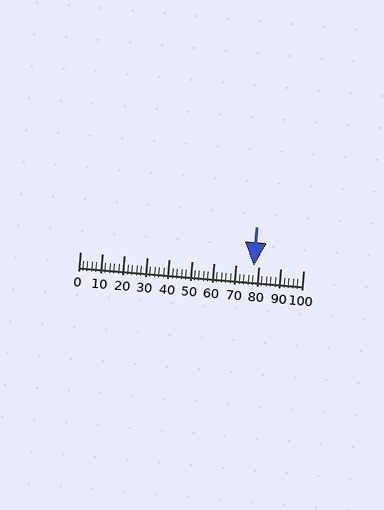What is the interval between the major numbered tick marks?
The major tick marks are spaced 10 units apart.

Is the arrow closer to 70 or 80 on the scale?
The arrow is closer to 80.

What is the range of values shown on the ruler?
The ruler shows values from 0 to 100.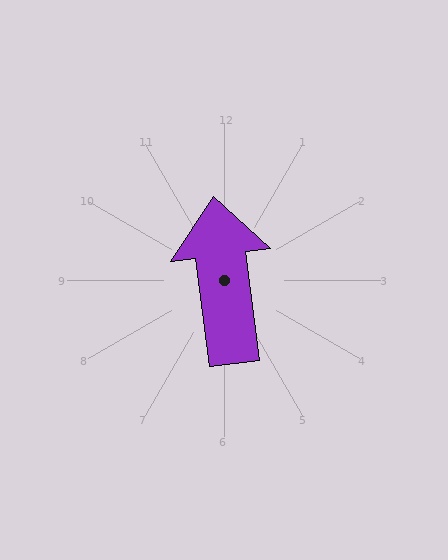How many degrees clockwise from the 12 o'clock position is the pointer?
Approximately 353 degrees.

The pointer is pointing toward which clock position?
Roughly 12 o'clock.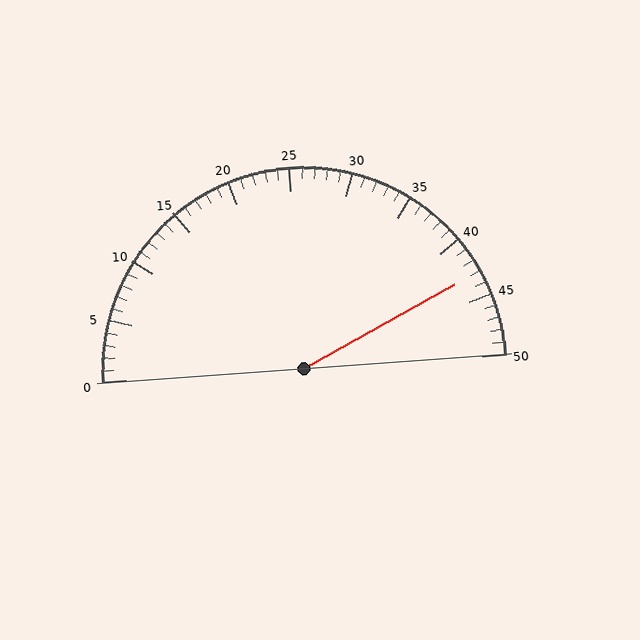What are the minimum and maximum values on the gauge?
The gauge ranges from 0 to 50.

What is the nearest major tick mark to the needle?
The nearest major tick mark is 45.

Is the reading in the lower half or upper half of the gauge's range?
The reading is in the upper half of the range (0 to 50).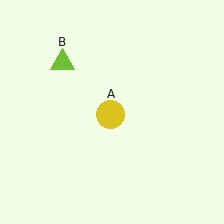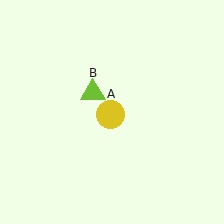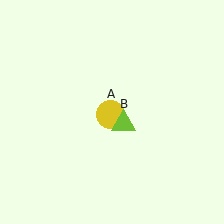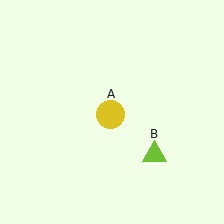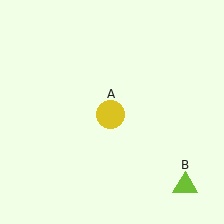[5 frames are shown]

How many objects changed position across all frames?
1 object changed position: lime triangle (object B).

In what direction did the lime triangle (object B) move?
The lime triangle (object B) moved down and to the right.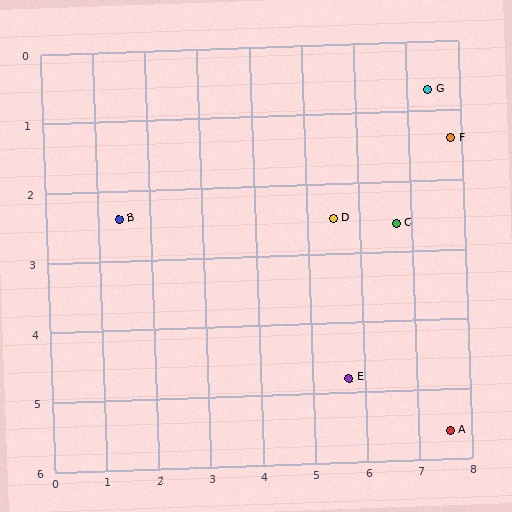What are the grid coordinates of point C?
Point C is at approximately (6.7, 2.6).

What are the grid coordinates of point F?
Point F is at approximately (7.8, 1.4).